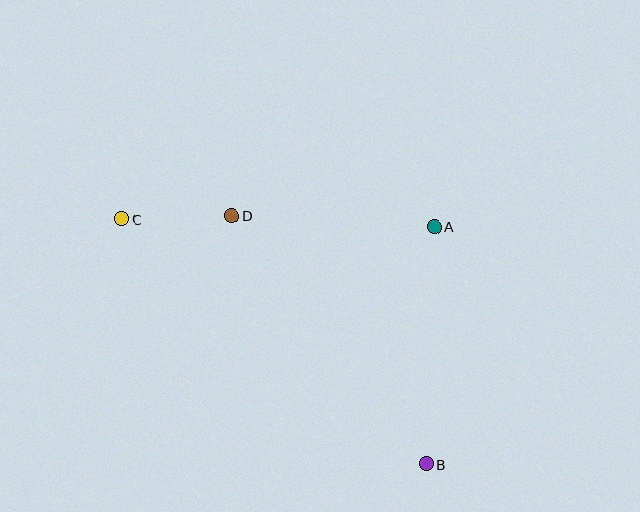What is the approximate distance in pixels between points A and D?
The distance between A and D is approximately 202 pixels.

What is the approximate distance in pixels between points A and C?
The distance between A and C is approximately 313 pixels.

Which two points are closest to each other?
Points C and D are closest to each other.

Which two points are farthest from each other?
Points B and C are farthest from each other.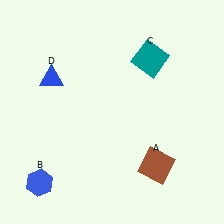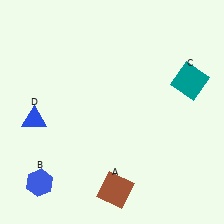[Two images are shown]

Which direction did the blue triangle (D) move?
The blue triangle (D) moved down.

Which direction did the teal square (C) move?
The teal square (C) moved right.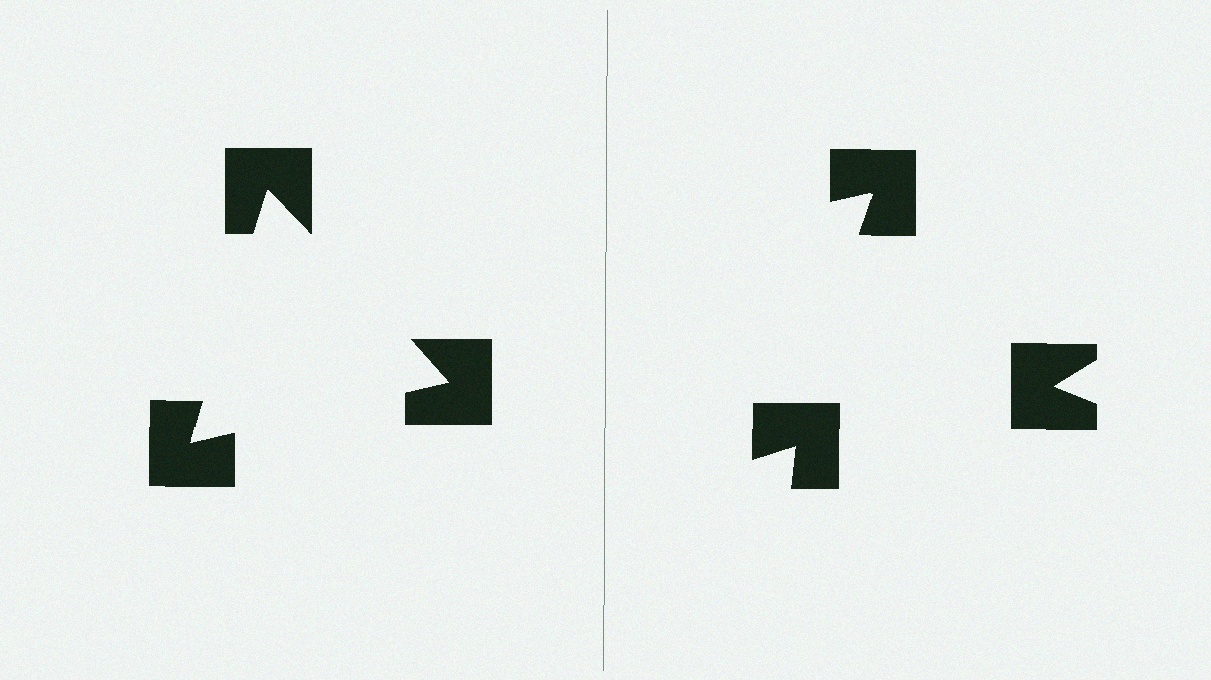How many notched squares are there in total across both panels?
6 — 3 on each side.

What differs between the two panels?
The notched squares are positioned identically on both sides; only the wedge orientations differ. On the left they align to a triangle; on the right they are misaligned.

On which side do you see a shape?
An illusory triangle appears on the left side. On the right side the wedge cuts are rotated, so no coherent shape forms.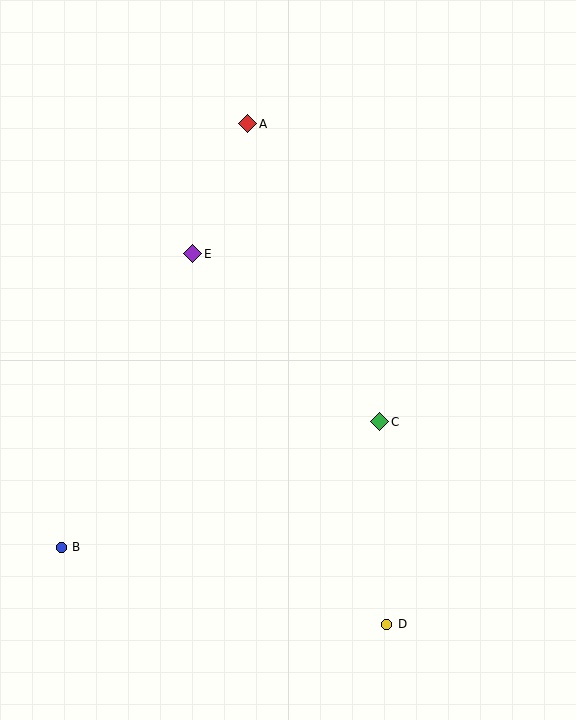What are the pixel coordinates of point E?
Point E is at (193, 254).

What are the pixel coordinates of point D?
Point D is at (387, 624).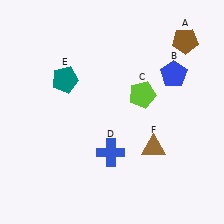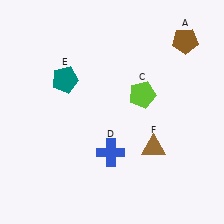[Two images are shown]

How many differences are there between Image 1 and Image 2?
There is 1 difference between the two images.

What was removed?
The blue pentagon (B) was removed in Image 2.